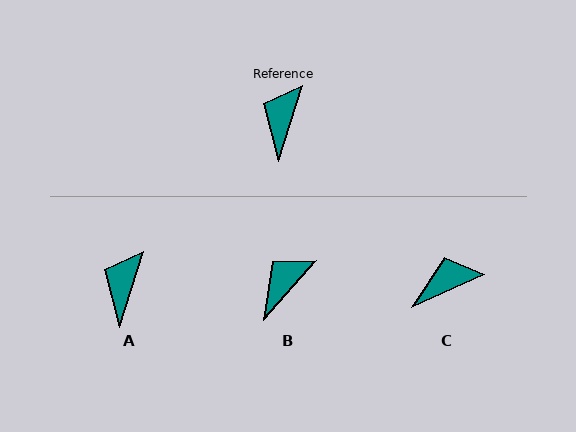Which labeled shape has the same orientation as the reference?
A.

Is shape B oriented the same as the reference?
No, it is off by about 24 degrees.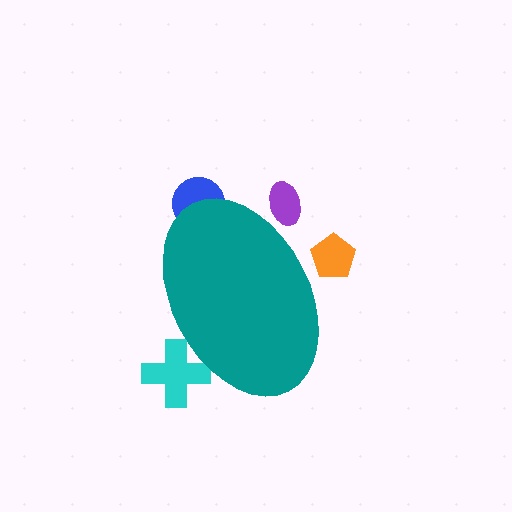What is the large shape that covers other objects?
A teal ellipse.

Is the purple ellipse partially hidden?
Yes, the purple ellipse is partially hidden behind the teal ellipse.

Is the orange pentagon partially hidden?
Yes, the orange pentagon is partially hidden behind the teal ellipse.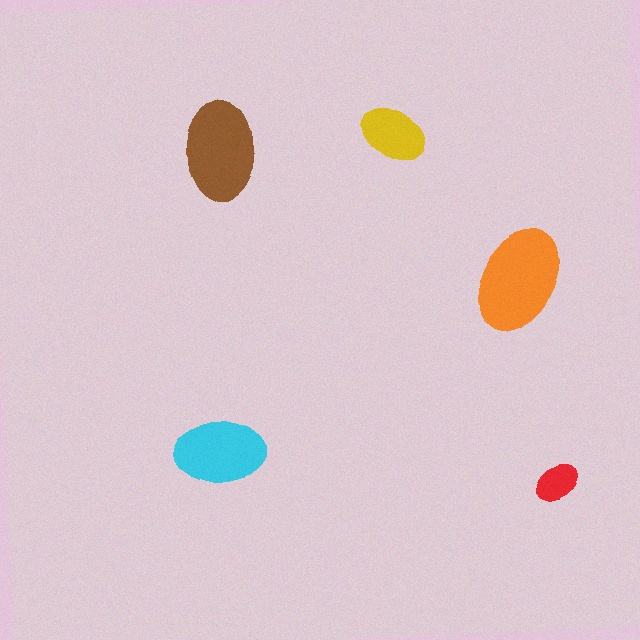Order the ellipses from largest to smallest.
the orange one, the brown one, the cyan one, the yellow one, the red one.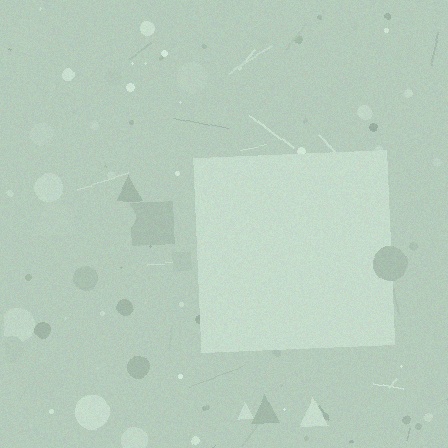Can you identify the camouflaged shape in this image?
The camouflaged shape is a square.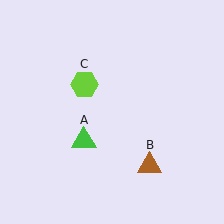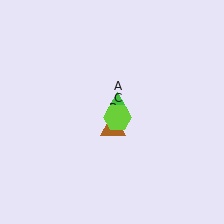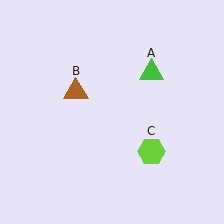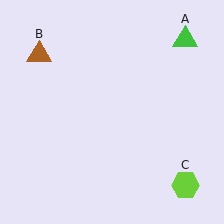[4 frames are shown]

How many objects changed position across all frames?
3 objects changed position: green triangle (object A), brown triangle (object B), lime hexagon (object C).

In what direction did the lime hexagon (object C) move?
The lime hexagon (object C) moved down and to the right.